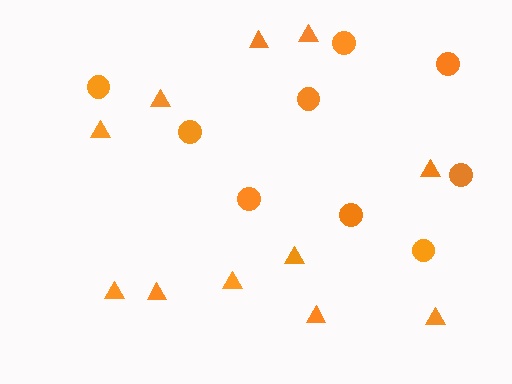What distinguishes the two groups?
There are 2 groups: one group of triangles (11) and one group of circles (9).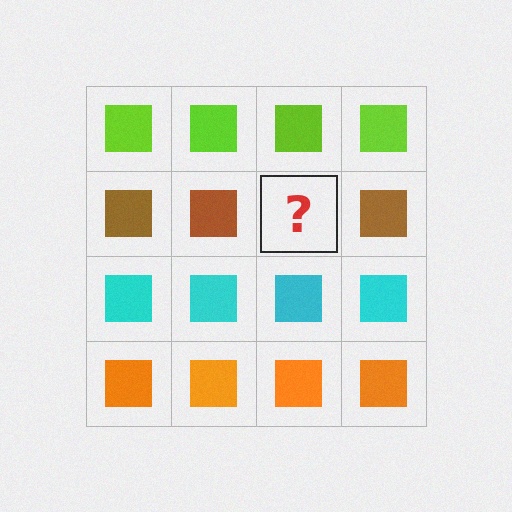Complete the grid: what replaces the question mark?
The question mark should be replaced with a brown square.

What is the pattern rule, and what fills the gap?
The rule is that each row has a consistent color. The gap should be filled with a brown square.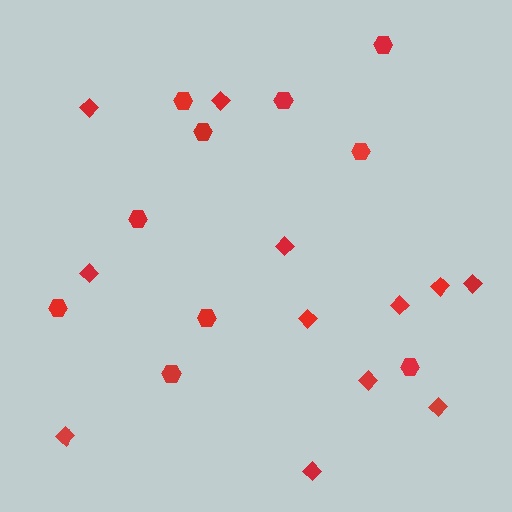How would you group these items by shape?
There are 2 groups: one group of diamonds (12) and one group of hexagons (10).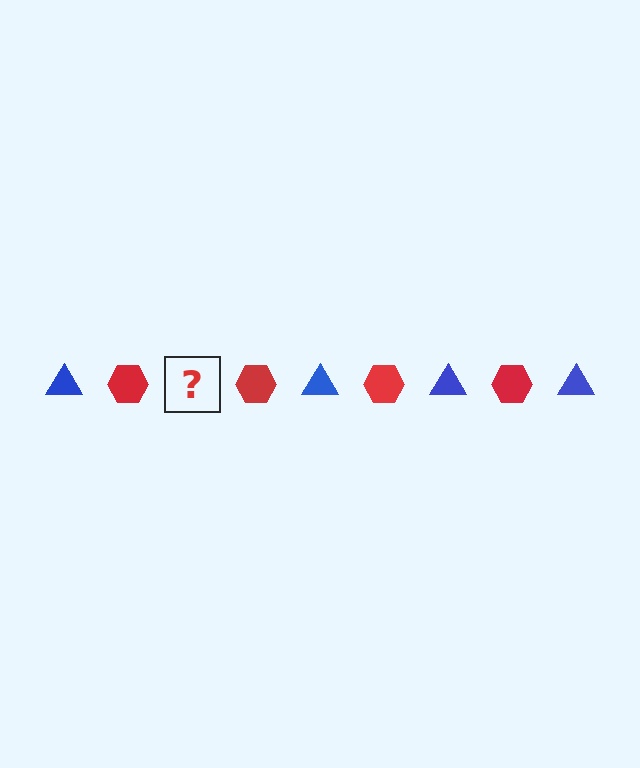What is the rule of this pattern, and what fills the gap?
The rule is that the pattern alternates between blue triangle and red hexagon. The gap should be filled with a blue triangle.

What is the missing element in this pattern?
The missing element is a blue triangle.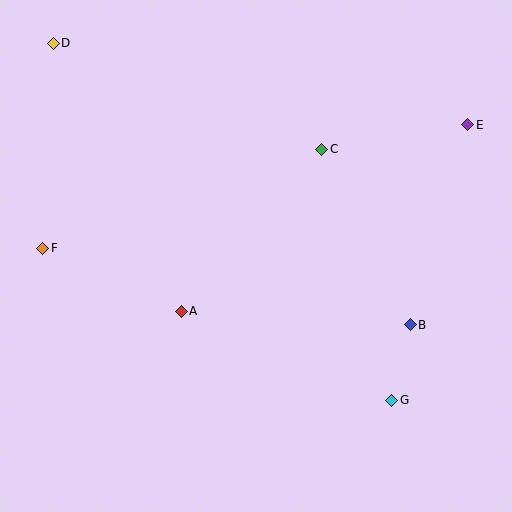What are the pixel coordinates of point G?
Point G is at (392, 400).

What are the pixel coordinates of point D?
Point D is at (53, 43).